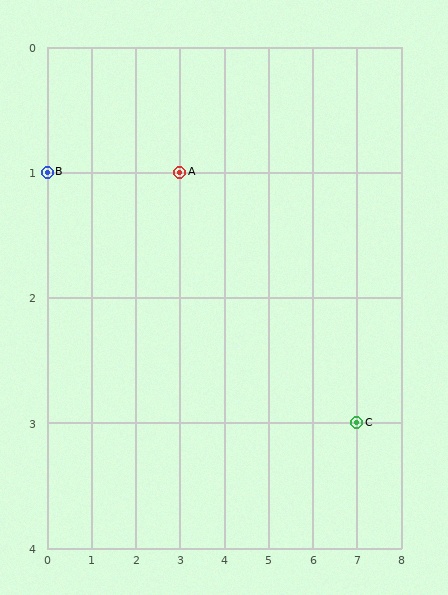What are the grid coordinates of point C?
Point C is at grid coordinates (7, 3).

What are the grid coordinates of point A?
Point A is at grid coordinates (3, 1).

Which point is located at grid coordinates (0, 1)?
Point B is at (0, 1).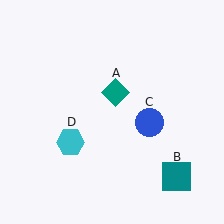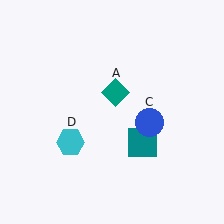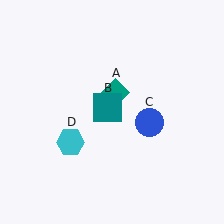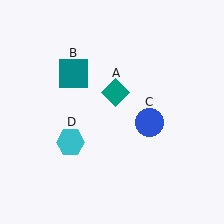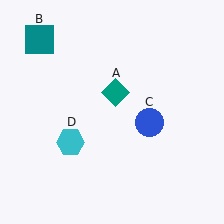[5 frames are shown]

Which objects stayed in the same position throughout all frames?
Teal diamond (object A) and blue circle (object C) and cyan hexagon (object D) remained stationary.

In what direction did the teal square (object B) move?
The teal square (object B) moved up and to the left.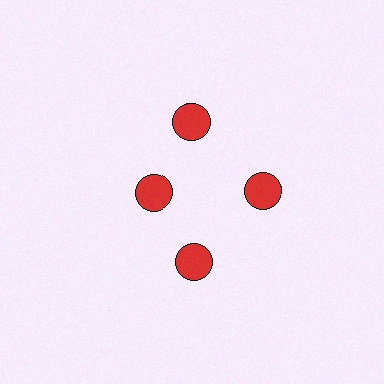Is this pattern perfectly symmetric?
No. The 4 red circles are arranged in a ring, but one element near the 9 o'clock position is pulled inward toward the center, breaking the 4-fold rotational symmetry.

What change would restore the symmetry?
The symmetry would be restored by moving it outward, back onto the ring so that all 4 circles sit at equal angles and equal distance from the center.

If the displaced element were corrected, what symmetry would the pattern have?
It would have 4-fold rotational symmetry — the pattern would map onto itself every 90 degrees.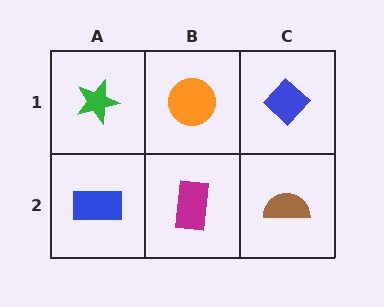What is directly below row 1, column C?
A brown semicircle.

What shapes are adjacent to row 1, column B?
A magenta rectangle (row 2, column B), a green star (row 1, column A), a blue diamond (row 1, column C).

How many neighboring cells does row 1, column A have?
2.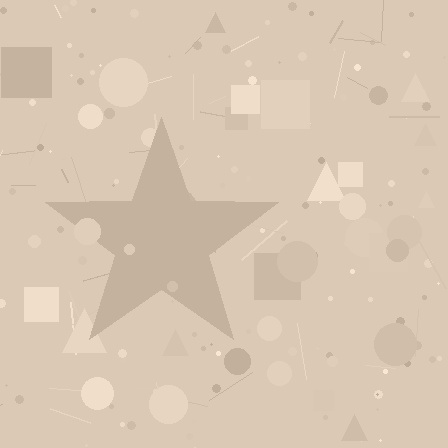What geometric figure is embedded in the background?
A star is embedded in the background.